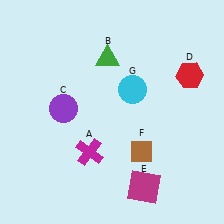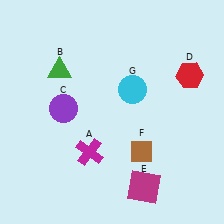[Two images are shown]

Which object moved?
The green triangle (B) moved left.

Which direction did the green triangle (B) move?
The green triangle (B) moved left.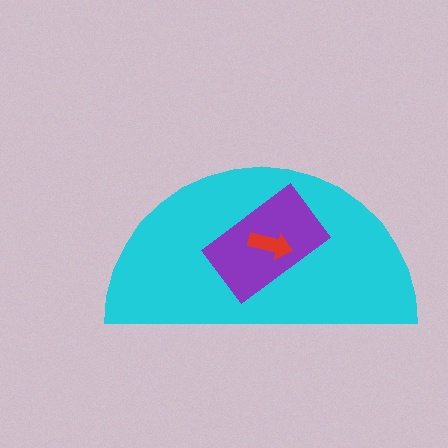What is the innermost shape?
The red arrow.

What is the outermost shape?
The cyan semicircle.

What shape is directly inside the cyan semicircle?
The purple rectangle.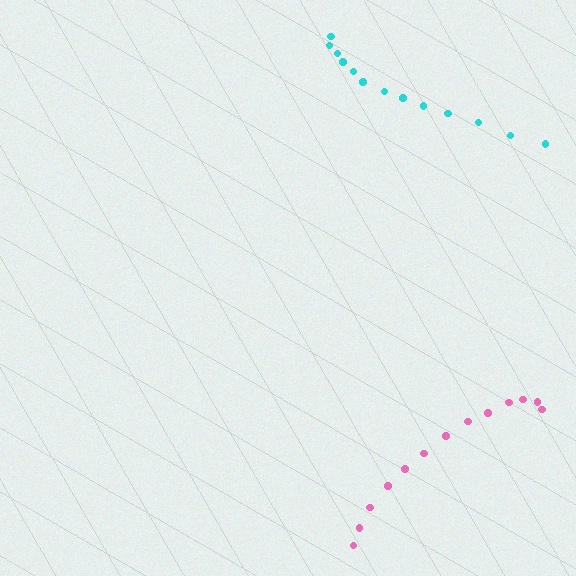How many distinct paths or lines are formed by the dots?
There are 2 distinct paths.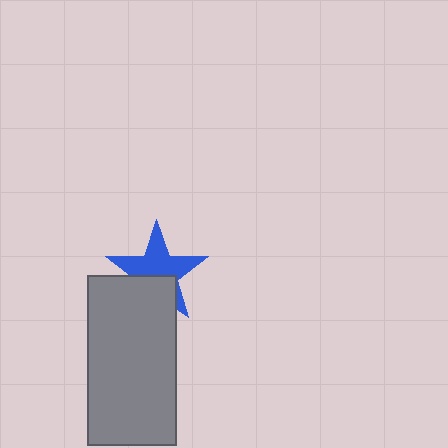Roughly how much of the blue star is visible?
About half of it is visible (roughly 63%).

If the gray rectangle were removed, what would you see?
You would see the complete blue star.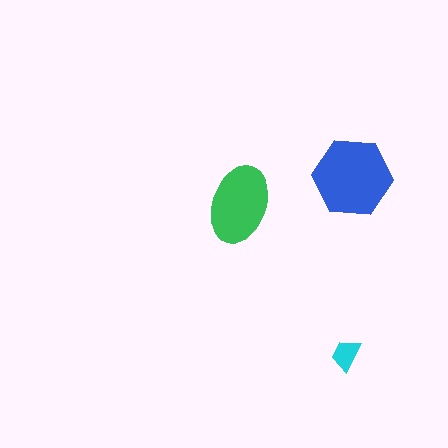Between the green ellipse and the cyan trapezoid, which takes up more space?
The green ellipse.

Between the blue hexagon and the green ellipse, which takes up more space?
The blue hexagon.